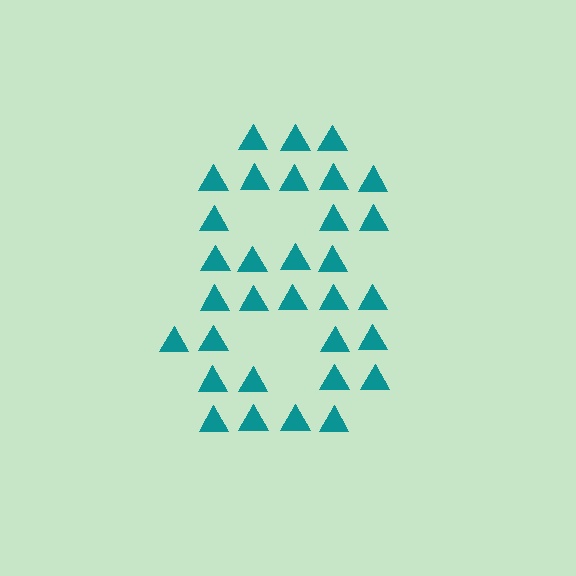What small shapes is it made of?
It is made of small triangles.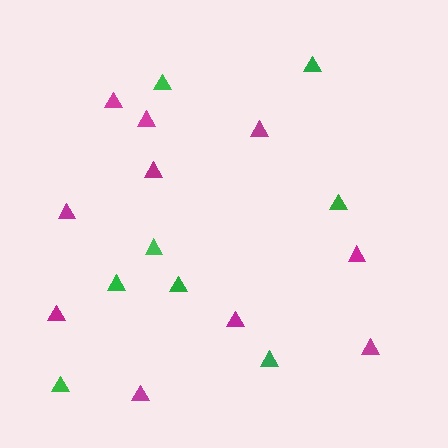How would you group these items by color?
There are 2 groups: one group of magenta triangles (10) and one group of green triangles (8).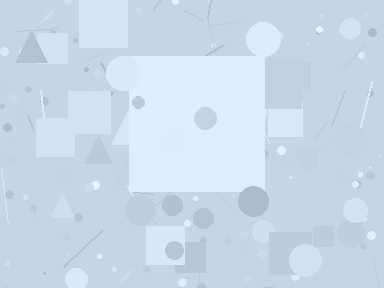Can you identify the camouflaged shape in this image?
The camouflaged shape is a square.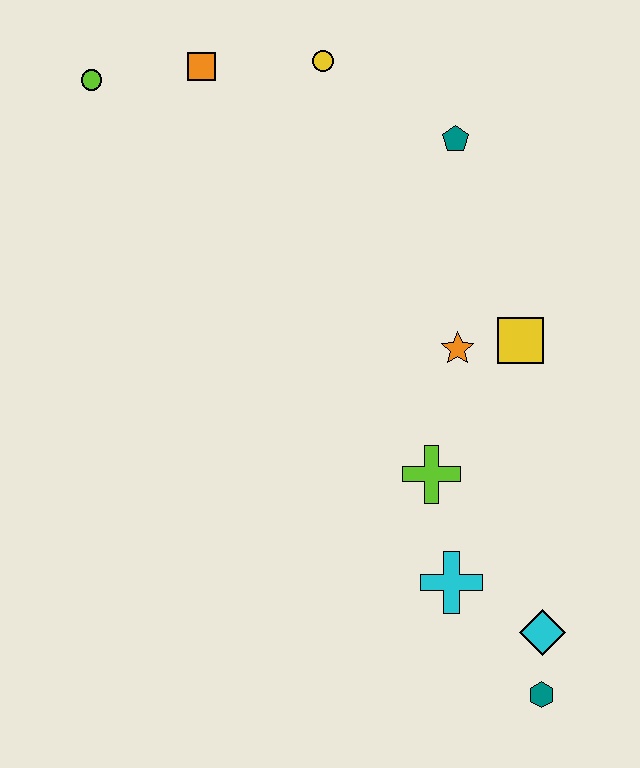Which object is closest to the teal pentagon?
The yellow circle is closest to the teal pentagon.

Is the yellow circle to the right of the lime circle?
Yes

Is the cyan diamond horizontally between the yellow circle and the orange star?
No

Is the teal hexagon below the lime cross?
Yes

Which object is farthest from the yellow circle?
The teal hexagon is farthest from the yellow circle.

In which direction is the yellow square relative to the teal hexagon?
The yellow square is above the teal hexagon.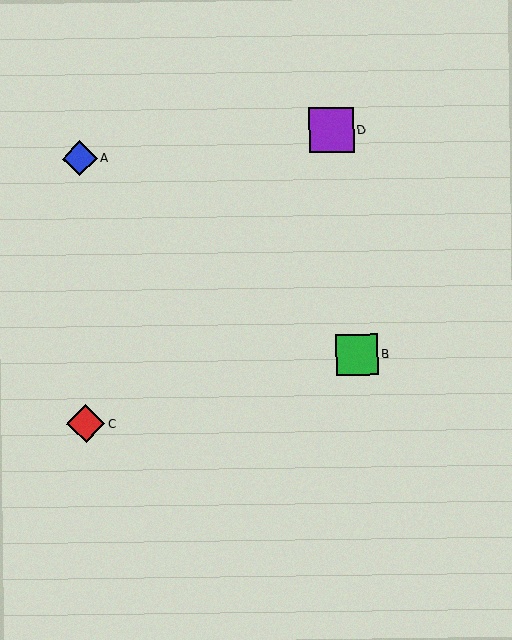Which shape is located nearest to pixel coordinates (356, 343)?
The green square (labeled B) at (357, 355) is nearest to that location.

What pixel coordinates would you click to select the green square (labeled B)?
Click at (357, 355) to select the green square B.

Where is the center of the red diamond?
The center of the red diamond is at (86, 424).